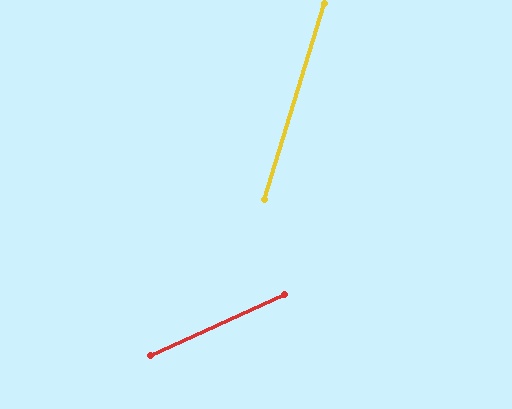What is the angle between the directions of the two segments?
Approximately 49 degrees.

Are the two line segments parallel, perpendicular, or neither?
Neither parallel nor perpendicular — they differ by about 49°.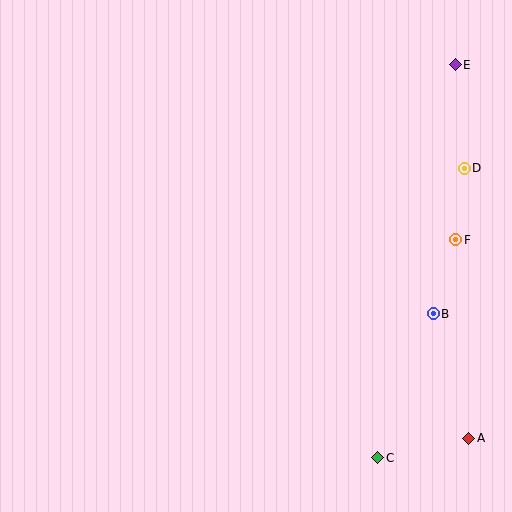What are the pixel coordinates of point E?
Point E is at (455, 65).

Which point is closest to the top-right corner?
Point E is closest to the top-right corner.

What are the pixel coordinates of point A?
Point A is at (469, 438).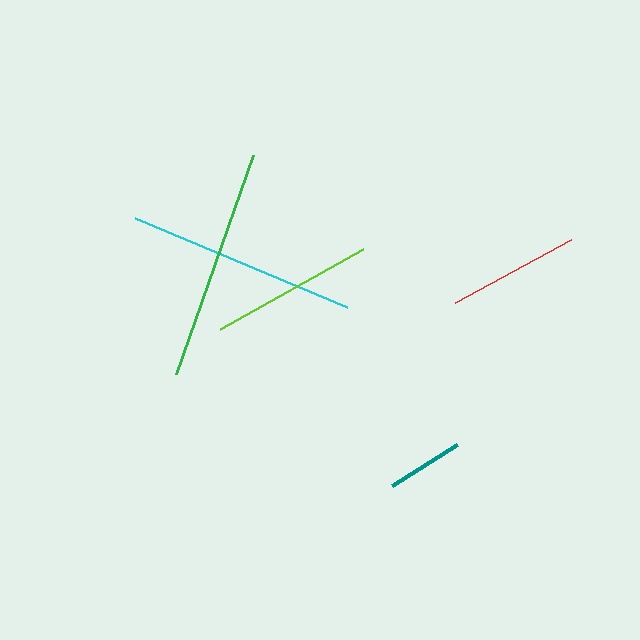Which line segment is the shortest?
The teal line is the shortest at approximately 76 pixels.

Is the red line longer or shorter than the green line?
The green line is longer than the red line.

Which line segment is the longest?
The green line is the longest at approximately 232 pixels.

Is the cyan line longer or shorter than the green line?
The green line is longer than the cyan line.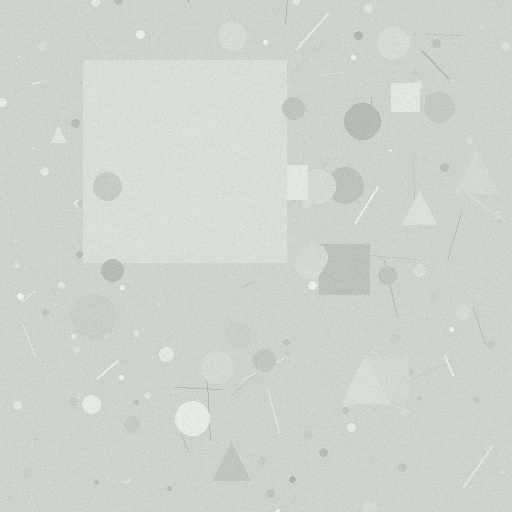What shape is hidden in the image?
A square is hidden in the image.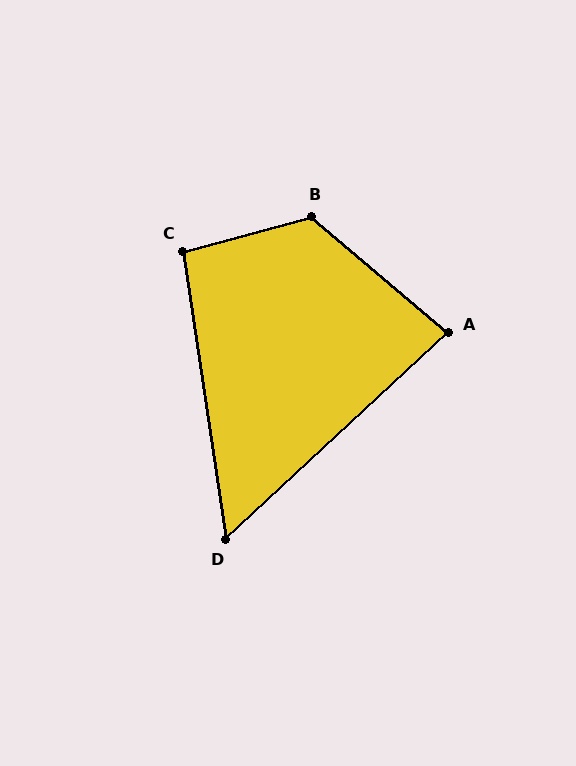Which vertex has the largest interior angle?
B, at approximately 125 degrees.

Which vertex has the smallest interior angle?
D, at approximately 55 degrees.